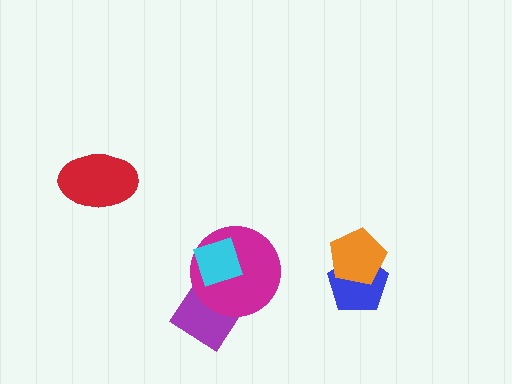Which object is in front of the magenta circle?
The cyan diamond is in front of the magenta circle.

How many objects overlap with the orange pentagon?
1 object overlaps with the orange pentagon.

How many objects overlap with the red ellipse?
0 objects overlap with the red ellipse.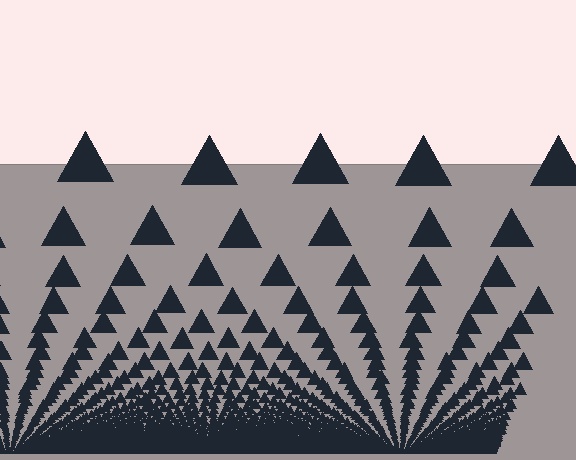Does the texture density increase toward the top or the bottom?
Density increases toward the bottom.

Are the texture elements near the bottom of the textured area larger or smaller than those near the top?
Smaller. The gradient is inverted — elements near the bottom are smaller and denser.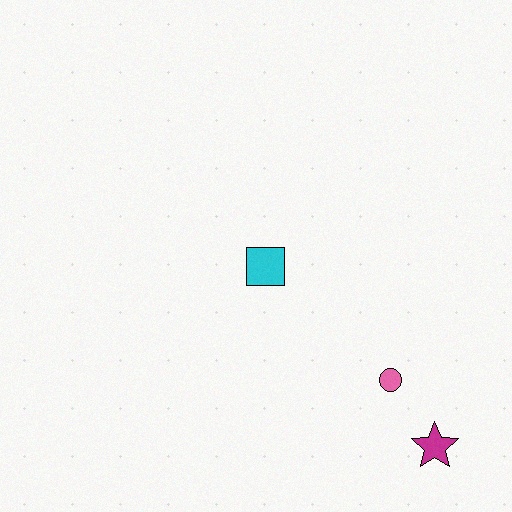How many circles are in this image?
There is 1 circle.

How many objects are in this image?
There are 3 objects.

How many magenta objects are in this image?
There is 1 magenta object.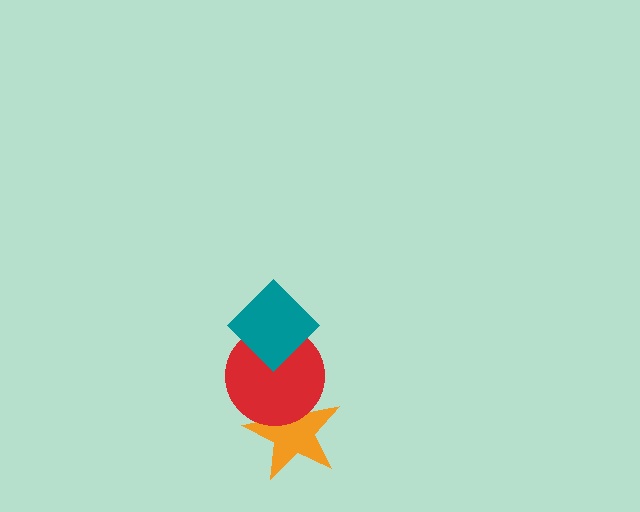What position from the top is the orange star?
The orange star is 3rd from the top.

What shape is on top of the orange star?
The red circle is on top of the orange star.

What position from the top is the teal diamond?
The teal diamond is 1st from the top.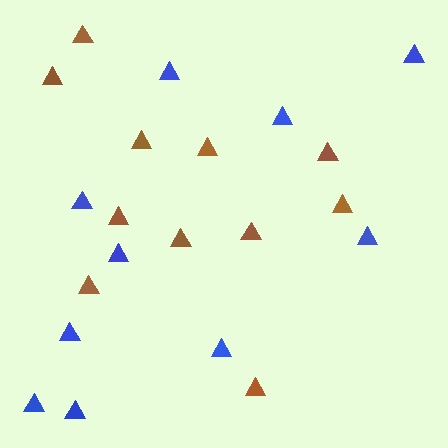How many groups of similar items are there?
There are 2 groups: one group of brown triangles (11) and one group of blue triangles (10).